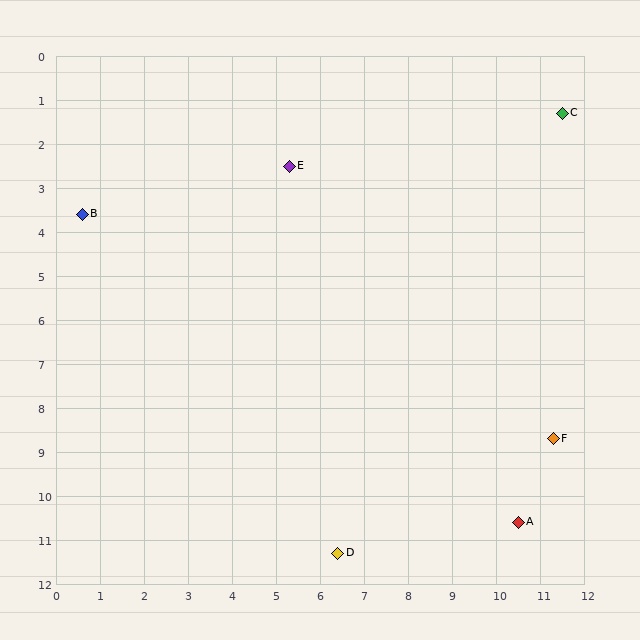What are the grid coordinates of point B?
Point B is at approximately (0.6, 3.6).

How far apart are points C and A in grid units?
Points C and A are about 9.4 grid units apart.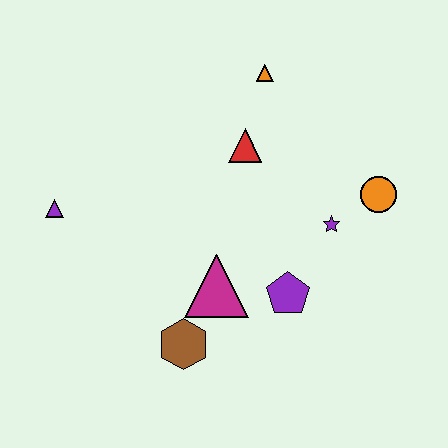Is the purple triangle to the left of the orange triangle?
Yes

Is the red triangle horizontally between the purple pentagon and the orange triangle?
No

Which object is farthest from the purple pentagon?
The purple triangle is farthest from the purple pentagon.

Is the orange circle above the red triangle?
No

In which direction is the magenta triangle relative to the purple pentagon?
The magenta triangle is to the left of the purple pentagon.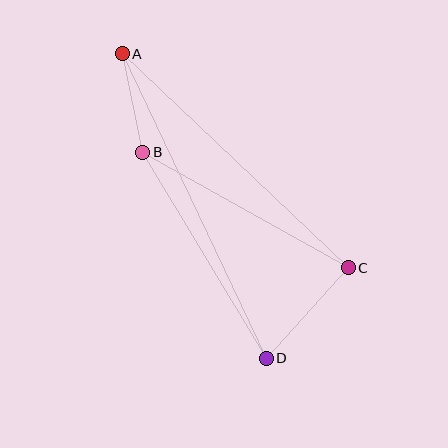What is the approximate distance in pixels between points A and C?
The distance between A and C is approximately 311 pixels.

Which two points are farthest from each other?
Points A and D are farthest from each other.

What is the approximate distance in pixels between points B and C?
The distance between B and C is approximately 236 pixels.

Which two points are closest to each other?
Points A and B are closest to each other.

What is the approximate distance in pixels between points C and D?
The distance between C and D is approximately 122 pixels.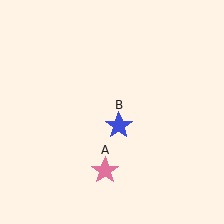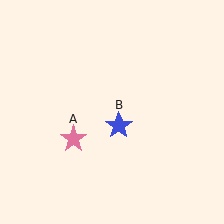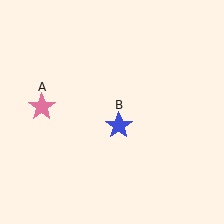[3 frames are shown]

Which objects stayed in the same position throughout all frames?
Blue star (object B) remained stationary.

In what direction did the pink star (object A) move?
The pink star (object A) moved up and to the left.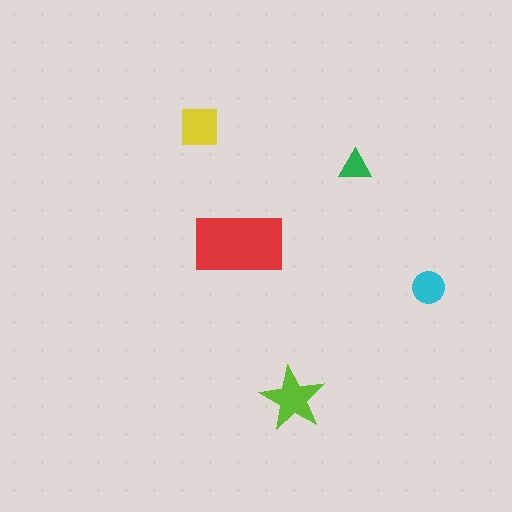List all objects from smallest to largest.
The green triangle, the cyan circle, the yellow square, the lime star, the red rectangle.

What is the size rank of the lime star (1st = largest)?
2nd.